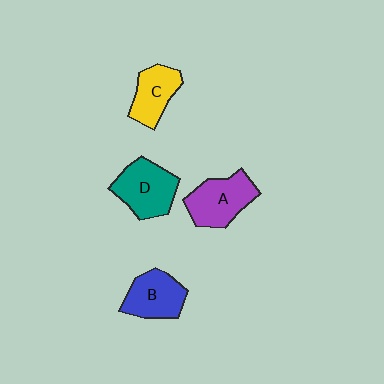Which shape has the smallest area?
Shape C (yellow).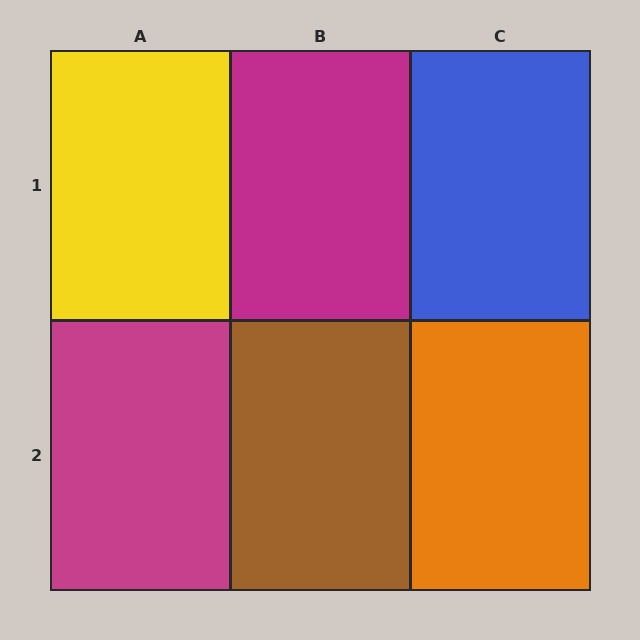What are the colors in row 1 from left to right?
Yellow, magenta, blue.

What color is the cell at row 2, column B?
Brown.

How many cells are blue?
1 cell is blue.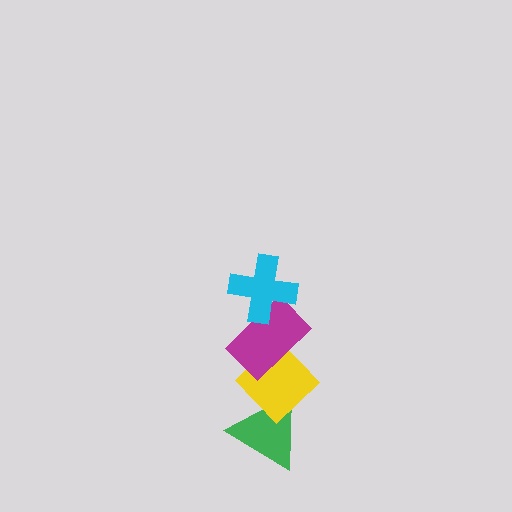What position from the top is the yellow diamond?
The yellow diamond is 3rd from the top.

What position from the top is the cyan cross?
The cyan cross is 1st from the top.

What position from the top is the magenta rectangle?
The magenta rectangle is 2nd from the top.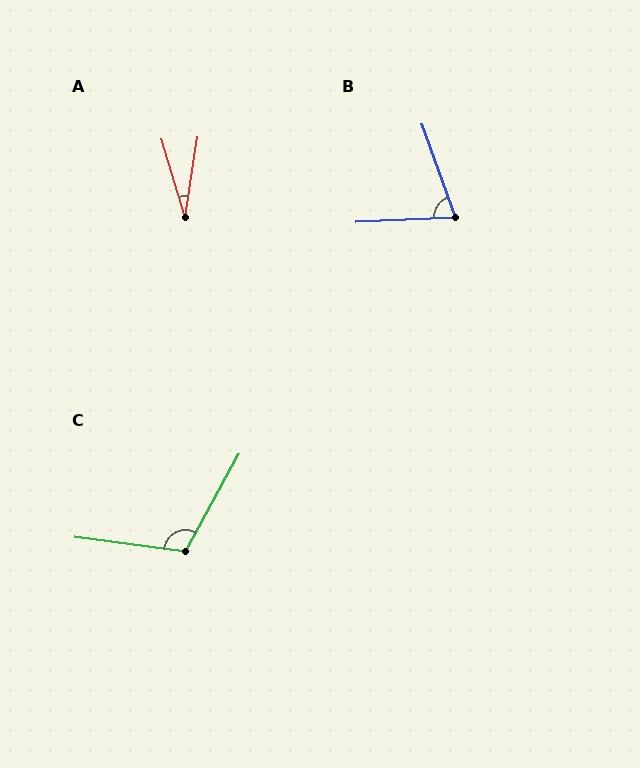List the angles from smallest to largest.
A (26°), B (73°), C (111°).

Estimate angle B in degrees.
Approximately 73 degrees.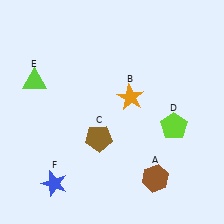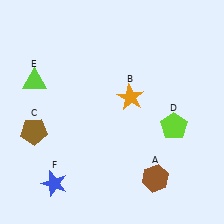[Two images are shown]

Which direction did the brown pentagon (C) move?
The brown pentagon (C) moved left.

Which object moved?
The brown pentagon (C) moved left.